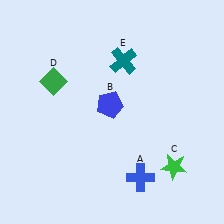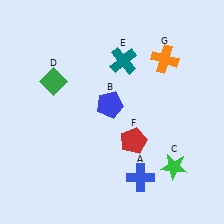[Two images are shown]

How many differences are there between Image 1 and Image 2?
There are 2 differences between the two images.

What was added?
A red pentagon (F), an orange cross (G) were added in Image 2.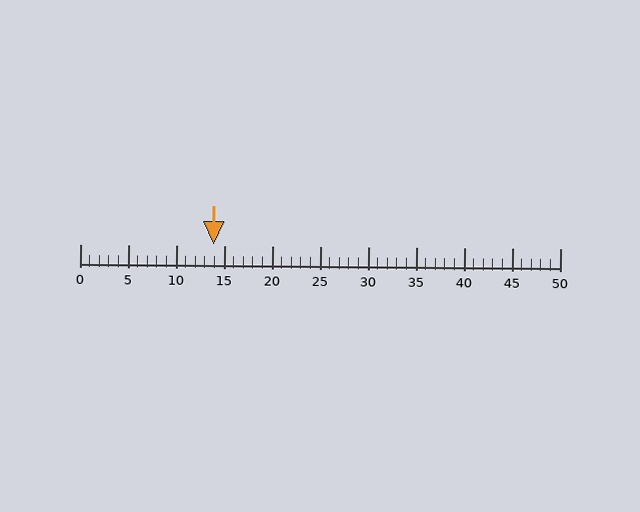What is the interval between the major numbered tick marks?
The major tick marks are spaced 5 units apart.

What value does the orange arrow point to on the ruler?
The orange arrow points to approximately 14.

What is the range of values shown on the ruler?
The ruler shows values from 0 to 50.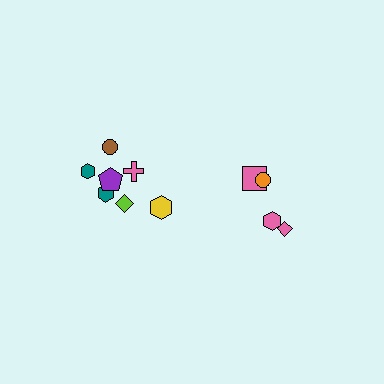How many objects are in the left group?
There are 7 objects.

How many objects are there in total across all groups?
There are 11 objects.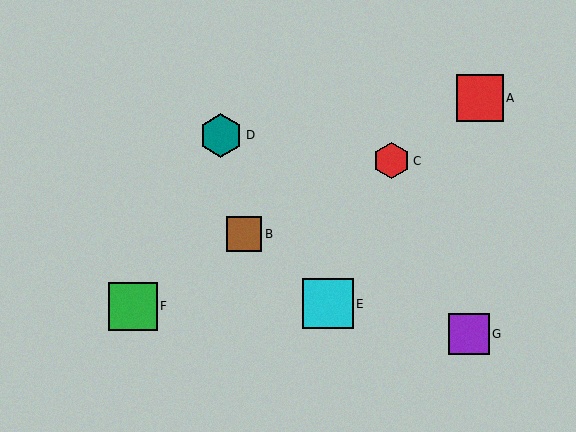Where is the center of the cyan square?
The center of the cyan square is at (328, 304).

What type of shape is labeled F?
Shape F is a green square.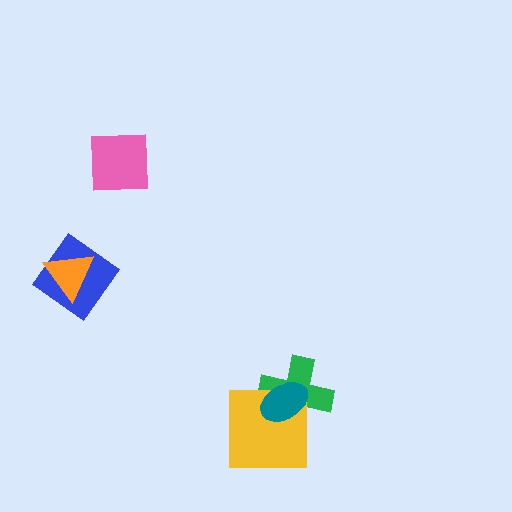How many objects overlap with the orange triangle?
1 object overlaps with the orange triangle.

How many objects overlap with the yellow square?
2 objects overlap with the yellow square.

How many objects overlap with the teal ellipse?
2 objects overlap with the teal ellipse.